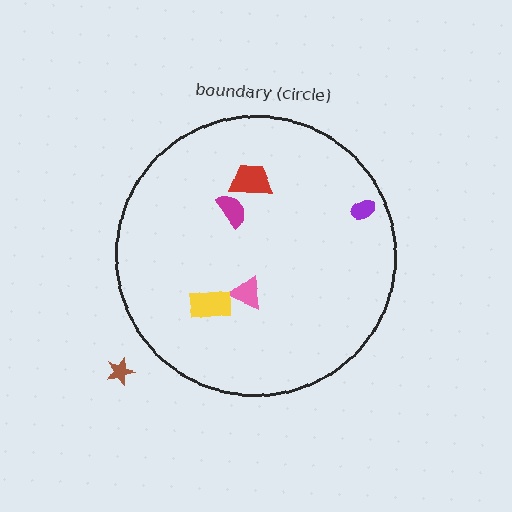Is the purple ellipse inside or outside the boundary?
Inside.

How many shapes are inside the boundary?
5 inside, 1 outside.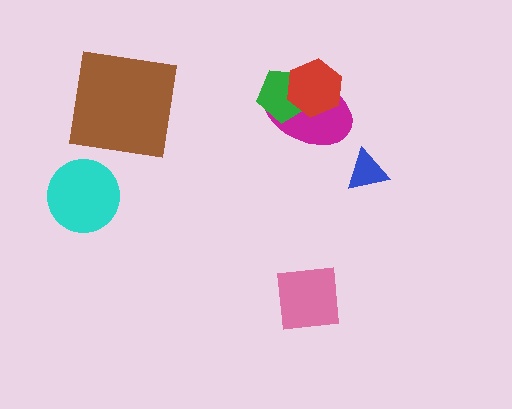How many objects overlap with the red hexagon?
2 objects overlap with the red hexagon.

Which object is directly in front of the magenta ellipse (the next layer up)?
The green pentagon is directly in front of the magenta ellipse.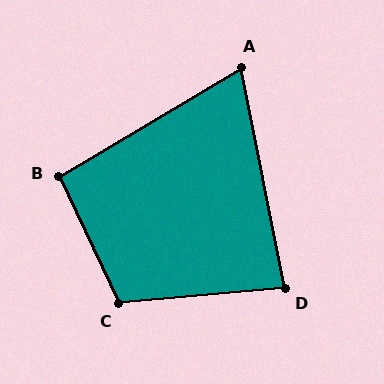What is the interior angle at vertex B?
Approximately 96 degrees (obtuse).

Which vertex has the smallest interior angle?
A, at approximately 70 degrees.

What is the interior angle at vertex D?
Approximately 84 degrees (acute).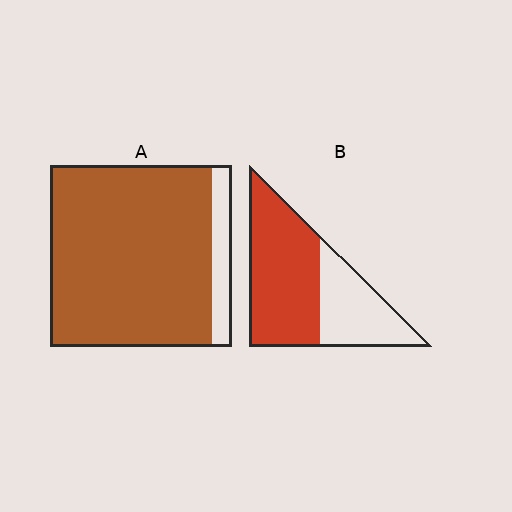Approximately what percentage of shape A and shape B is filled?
A is approximately 90% and B is approximately 60%.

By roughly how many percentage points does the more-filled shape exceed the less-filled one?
By roughly 25 percentage points (A over B).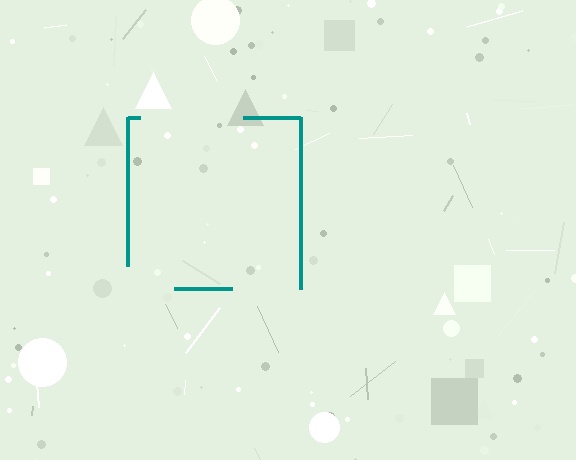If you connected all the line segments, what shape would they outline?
They would outline a square.